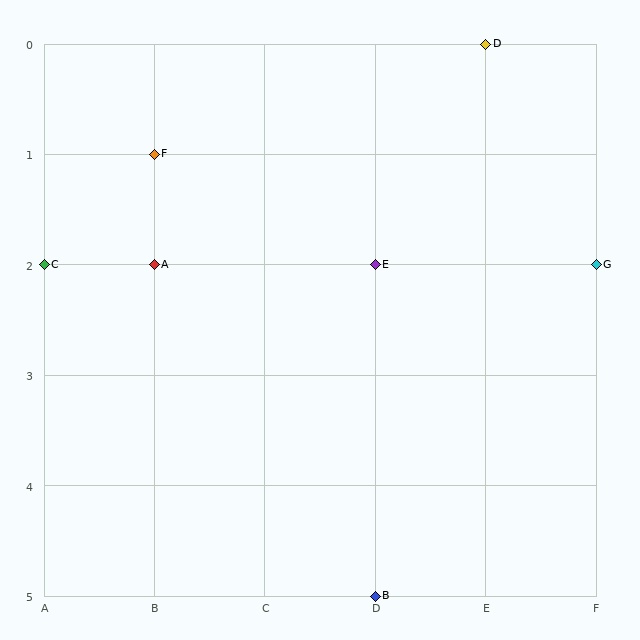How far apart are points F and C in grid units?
Points F and C are 1 column and 1 row apart (about 1.4 grid units diagonally).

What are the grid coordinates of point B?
Point B is at grid coordinates (D, 5).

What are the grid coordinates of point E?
Point E is at grid coordinates (D, 2).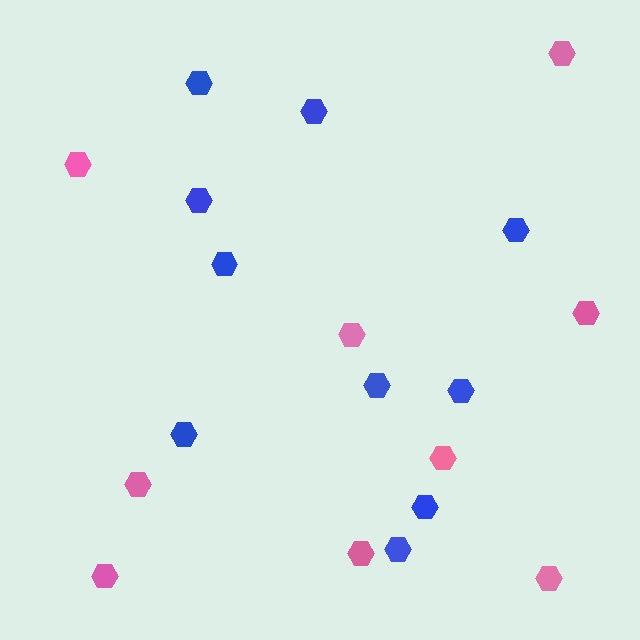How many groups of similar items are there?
There are 2 groups: one group of pink hexagons (9) and one group of blue hexagons (10).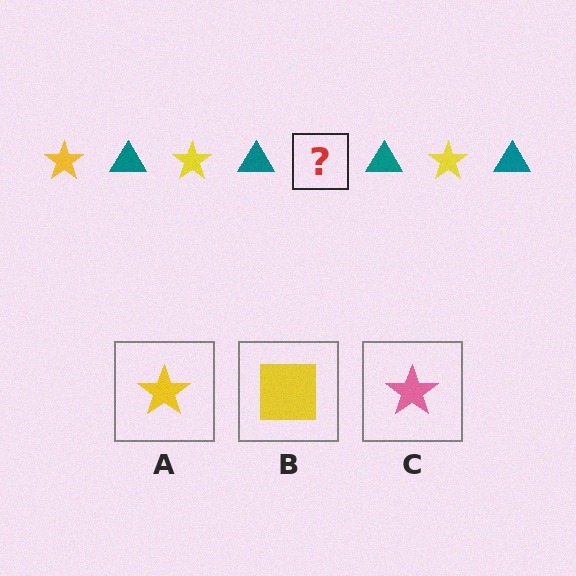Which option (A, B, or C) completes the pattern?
A.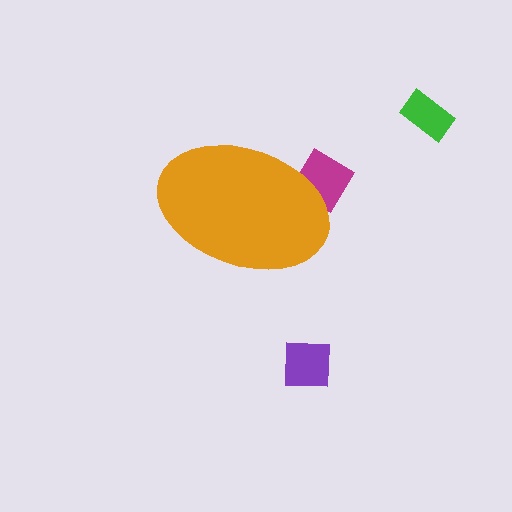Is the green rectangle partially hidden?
No, the green rectangle is fully visible.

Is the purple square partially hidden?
No, the purple square is fully visible.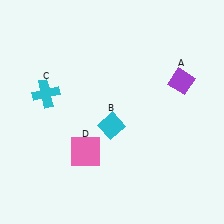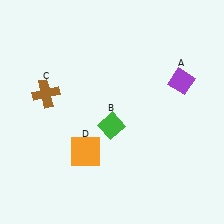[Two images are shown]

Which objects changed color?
B changed from cyan to green. C changed from cyan to brown. D changed from pink to orange.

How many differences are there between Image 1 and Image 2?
There are 3 differences between the two images.